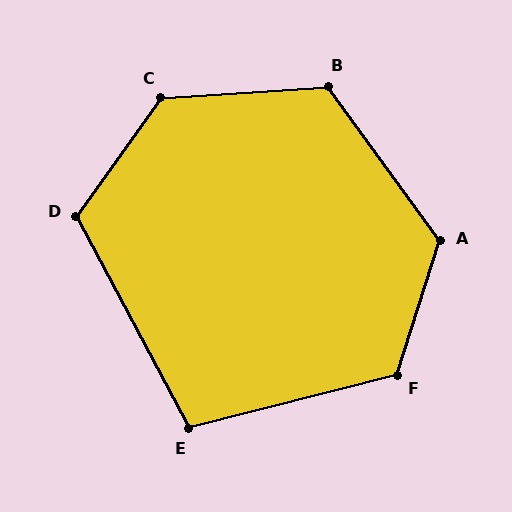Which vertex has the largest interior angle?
C, at approximately 130 degrees.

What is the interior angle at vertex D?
Approximately 116 degrees (obtuse).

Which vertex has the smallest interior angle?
E, at approximately 104 degrees.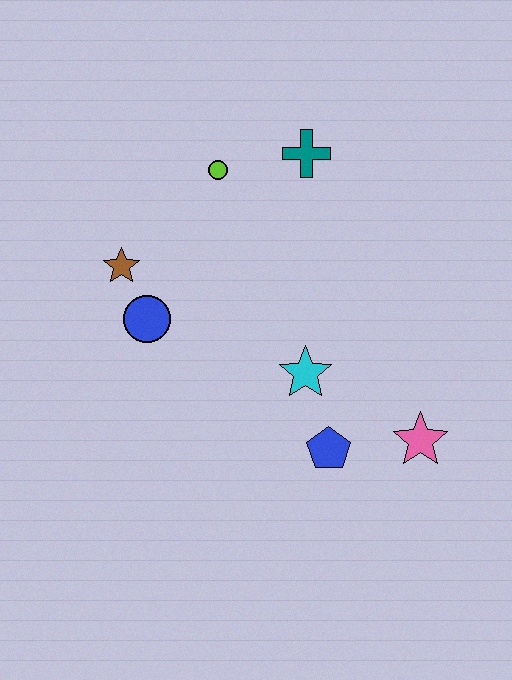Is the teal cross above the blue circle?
Yes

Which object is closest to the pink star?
The blue pentagon is closest to the pink star.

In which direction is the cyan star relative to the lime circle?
The cyan star is below the lime circle.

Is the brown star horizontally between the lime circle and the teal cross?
No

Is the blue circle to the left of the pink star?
Yes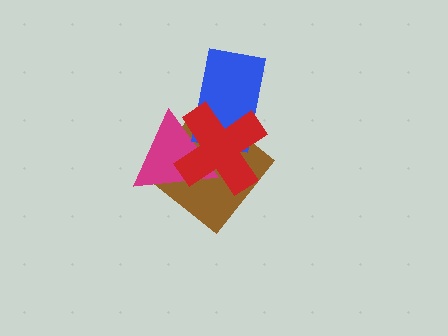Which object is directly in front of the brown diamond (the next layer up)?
The magenta triangle is directly in front of the brown diamond.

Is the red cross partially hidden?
No, no other shape covers it.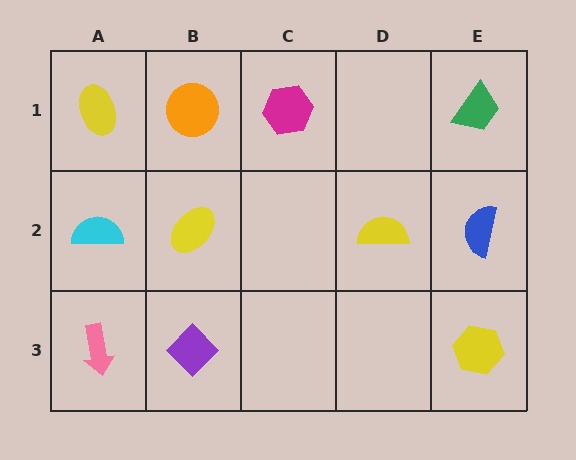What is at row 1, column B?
An orange circle.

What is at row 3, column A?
A pink arrow.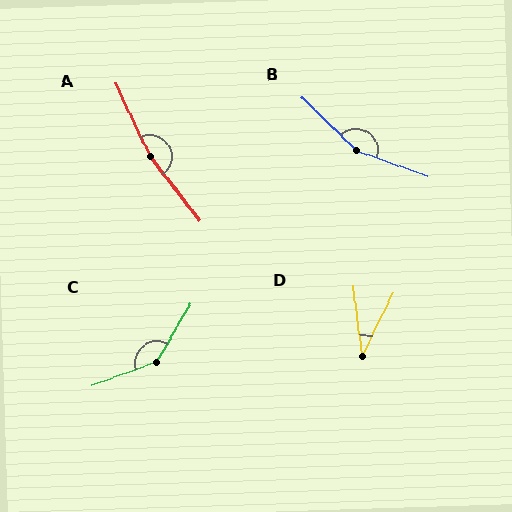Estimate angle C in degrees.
Approximately 140 degrees.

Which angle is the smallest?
D, at approximately 34 degrees.